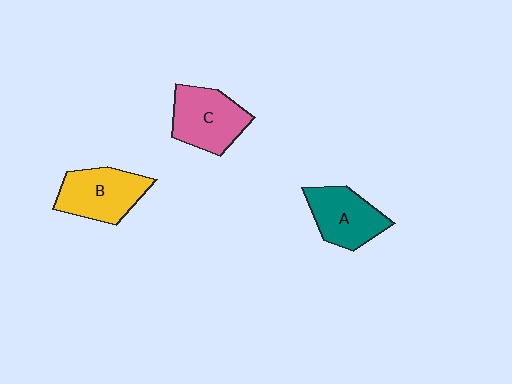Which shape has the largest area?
Shape C (pink).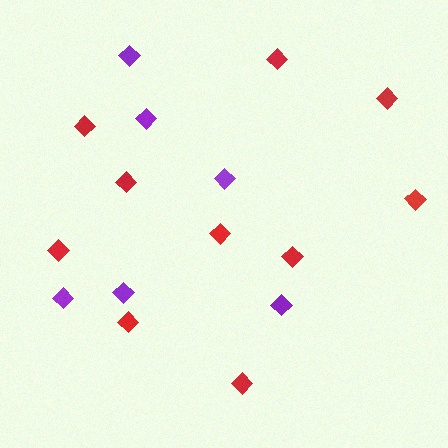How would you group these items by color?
There are 2 groups: one group of red diamonds (10) and one group of purple diamonds (6).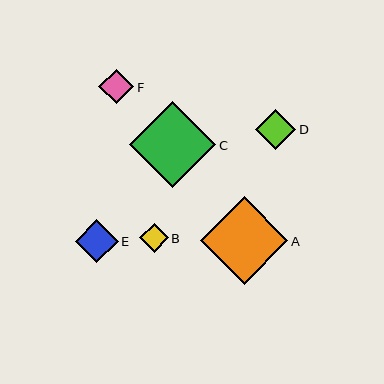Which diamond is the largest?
Diamond A is the largest with a size of approximately 88 pixels.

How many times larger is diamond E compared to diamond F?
Diamond E is approximately 1.2 times the size of diamond F.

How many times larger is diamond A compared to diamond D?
Diamond A is approximately 2.2 times the size of diamond D.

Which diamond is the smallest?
Diamond B is the smallest with a size of approximately 29 pixels.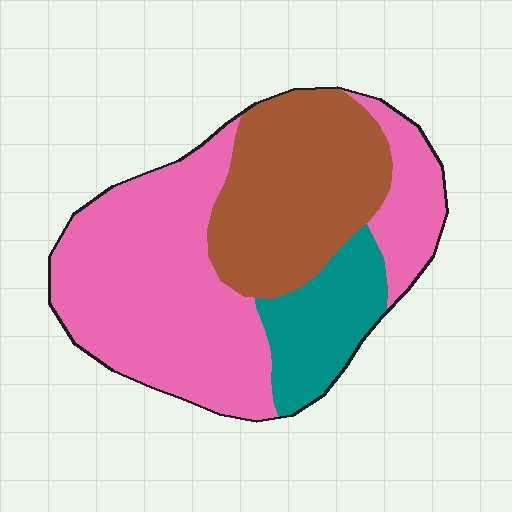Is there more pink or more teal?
Pink.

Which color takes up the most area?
Pink, at roughly 55%.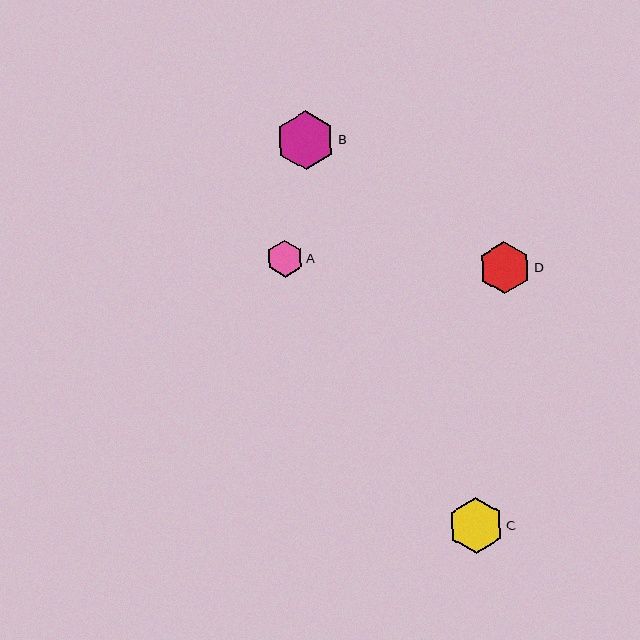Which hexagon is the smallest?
Hexagon A is the smallest with a size of approximately 37 pixels.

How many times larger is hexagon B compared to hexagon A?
Hexagon B is approximately 1.6 times the size of hexagon A.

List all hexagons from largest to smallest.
From largest to smallest: B, C, D, A.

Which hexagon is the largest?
Hexagon B is the largest with a size of approximately 59 pixels.